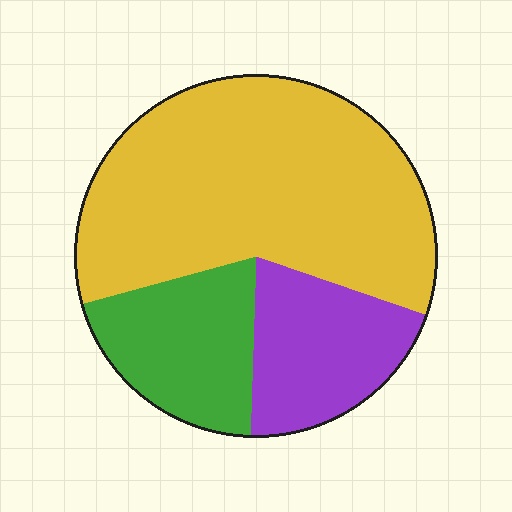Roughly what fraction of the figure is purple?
Purple takes up less than a quarter of the figure.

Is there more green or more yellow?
Yellow.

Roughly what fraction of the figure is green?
Green takes up about one fifth (1/5) of the figure.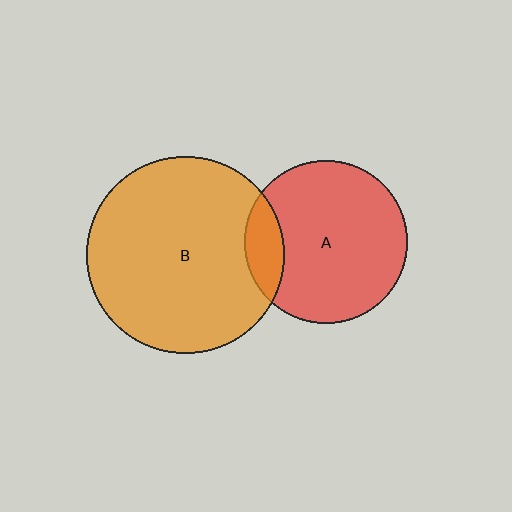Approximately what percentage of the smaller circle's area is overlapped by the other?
Approximately 15%.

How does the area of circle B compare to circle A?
Approximately 1.5 times.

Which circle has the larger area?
Circle B (orange).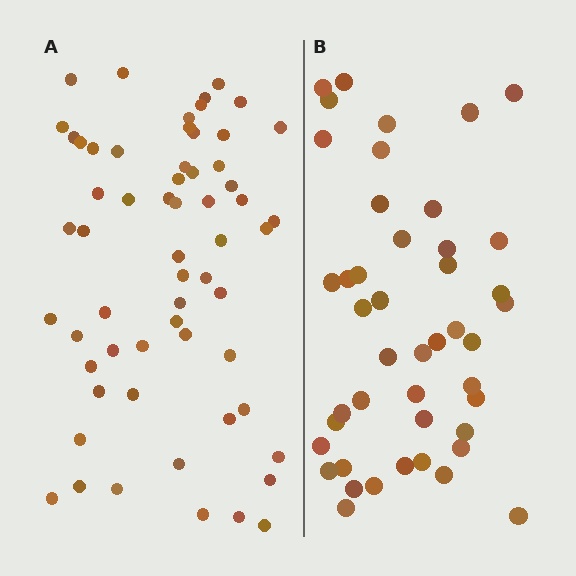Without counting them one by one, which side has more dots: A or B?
Region A (the left region) has more dots.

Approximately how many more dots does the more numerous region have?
Region A has approximately 15 more dots than region B.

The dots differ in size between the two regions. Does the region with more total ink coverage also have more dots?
No. Region B has more total ink coverage because its dots are larger, but region A actually contains more individual dots. Total area can be misleading — the number of items is what matters here.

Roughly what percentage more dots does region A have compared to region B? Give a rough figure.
About 35% more.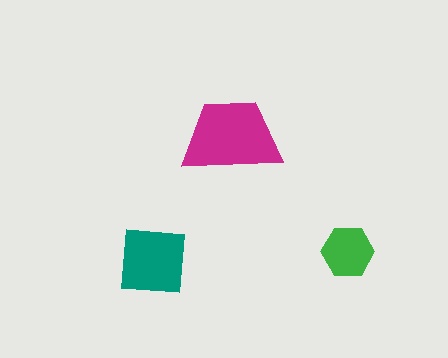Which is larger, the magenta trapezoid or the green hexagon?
The magenta trapezoid.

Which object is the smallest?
The green hexagon.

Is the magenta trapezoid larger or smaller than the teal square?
Larger.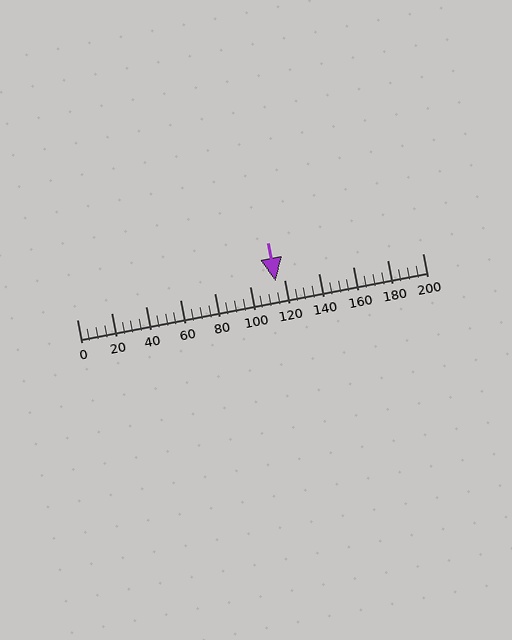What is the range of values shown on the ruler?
The ruler shows values from 0 to 200.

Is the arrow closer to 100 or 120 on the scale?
The arrow is closer to 120.